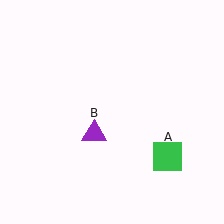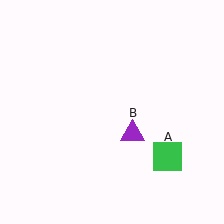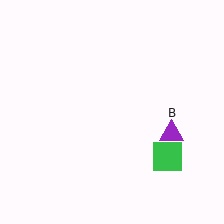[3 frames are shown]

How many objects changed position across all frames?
1 object changed position: purple triangle (object B).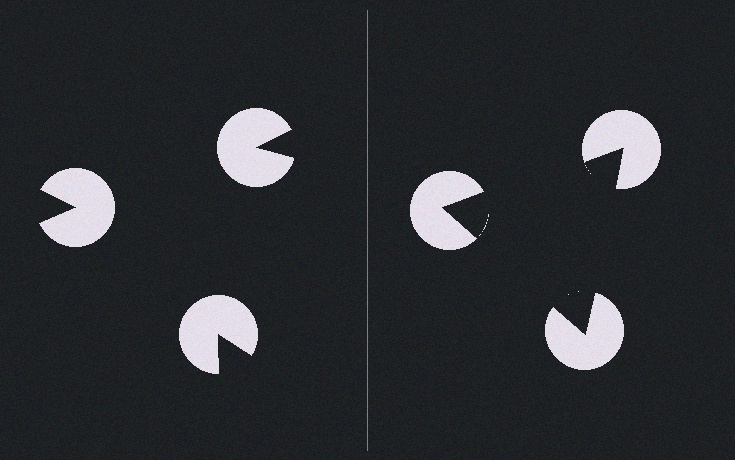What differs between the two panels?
The pac-man discs are positioned identically on both sides; only the wedge orientations differ. On the right they align to a triangle; on the left they are misaligned.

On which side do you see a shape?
An illusory triangle appears on the right side. On the left side the wedge cuts are rotated, so no coherent shape forms.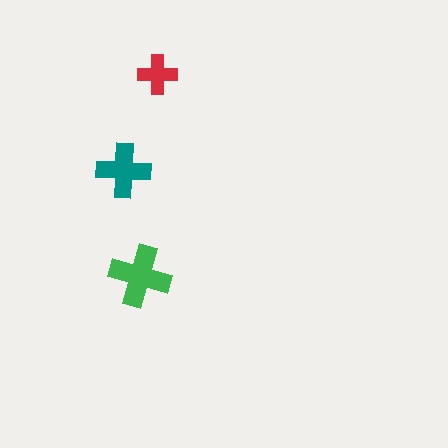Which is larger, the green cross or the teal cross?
The green one.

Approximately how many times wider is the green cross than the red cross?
About 1.5 times wider.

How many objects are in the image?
There are 3 objects in the image.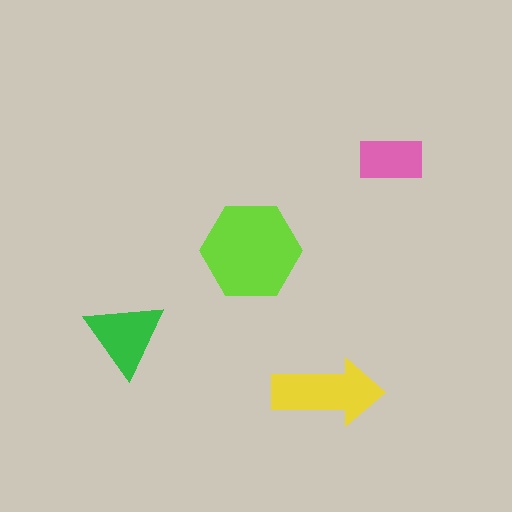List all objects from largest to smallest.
The lime hexagon, the yellow arrow, the green triangle, the pink rectangle.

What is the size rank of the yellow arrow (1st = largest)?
2nd.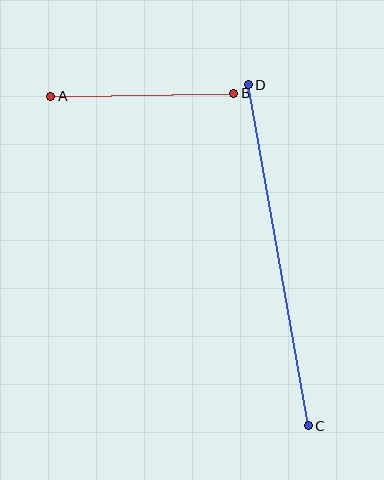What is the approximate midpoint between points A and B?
The midpoint is at approximately (142, 95) pixels.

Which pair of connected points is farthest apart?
Points C and D are farthest apart.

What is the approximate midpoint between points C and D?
The midpoint is at approximately (278, 255) pixels.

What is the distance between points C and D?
The distance is approximately 346 pixels.